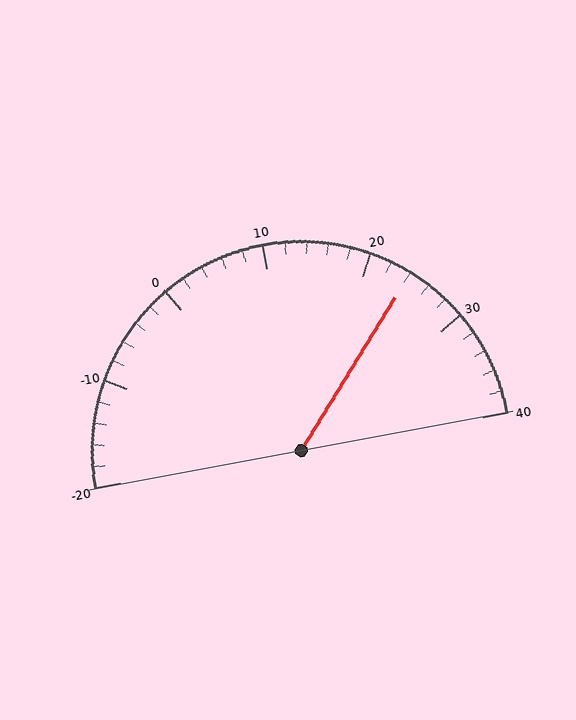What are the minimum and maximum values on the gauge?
The gauge ranges from -20 to 40.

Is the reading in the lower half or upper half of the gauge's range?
The reading is in the upper half of the range (-20 to 40).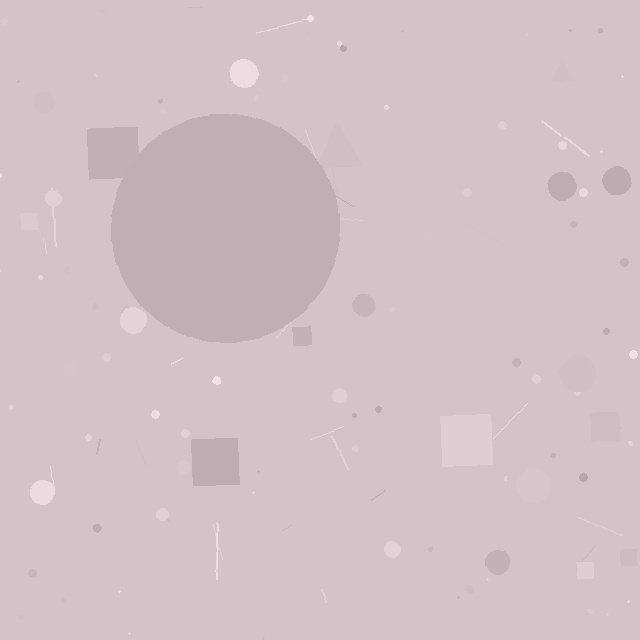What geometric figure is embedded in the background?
A circle is embedded in the background.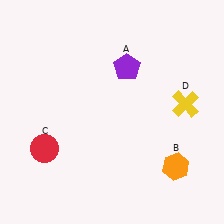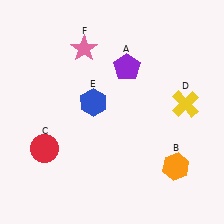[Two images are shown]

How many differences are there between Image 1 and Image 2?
There are 2 differences between the two images.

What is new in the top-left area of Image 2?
A pink star (F) was added in the top-left area of Image 2.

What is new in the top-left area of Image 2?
A blue hexagon (E) was added in the top-left area of Image 2.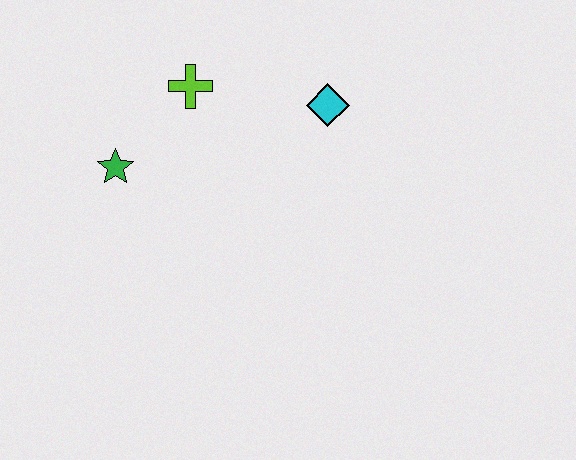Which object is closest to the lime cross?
The green star is closest to the lime cross.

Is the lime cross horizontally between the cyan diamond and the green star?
Yes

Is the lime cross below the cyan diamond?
No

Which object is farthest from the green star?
The cyan diamond is farthest from the green star.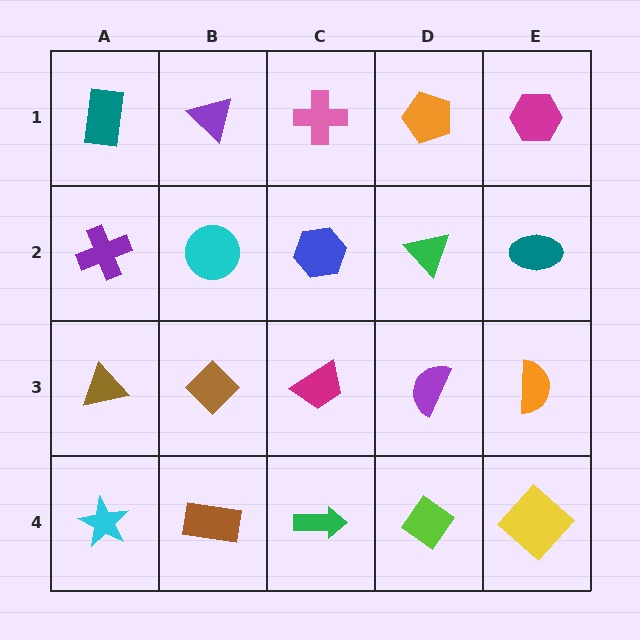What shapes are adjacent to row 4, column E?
An orange semicircle (row 3, column E), a lime diamond (row 4, column D).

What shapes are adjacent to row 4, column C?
A magenta trapezoid (row 3, column C), a brown rectangle (row 4, column B), a lime diamond (row 4, column D).